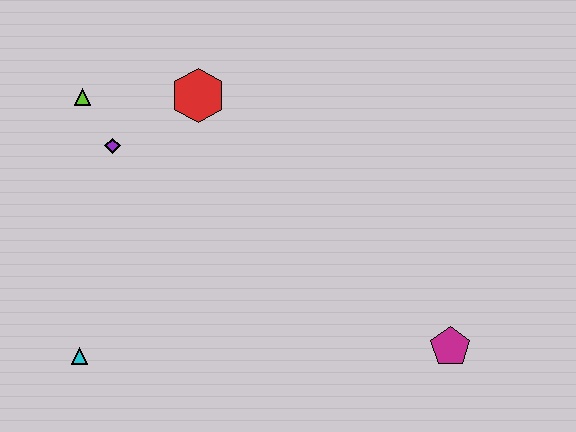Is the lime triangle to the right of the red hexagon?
No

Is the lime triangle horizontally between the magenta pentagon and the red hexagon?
No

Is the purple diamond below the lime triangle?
Yes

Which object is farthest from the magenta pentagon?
The lime triangle is farthest from the magenta pentagon.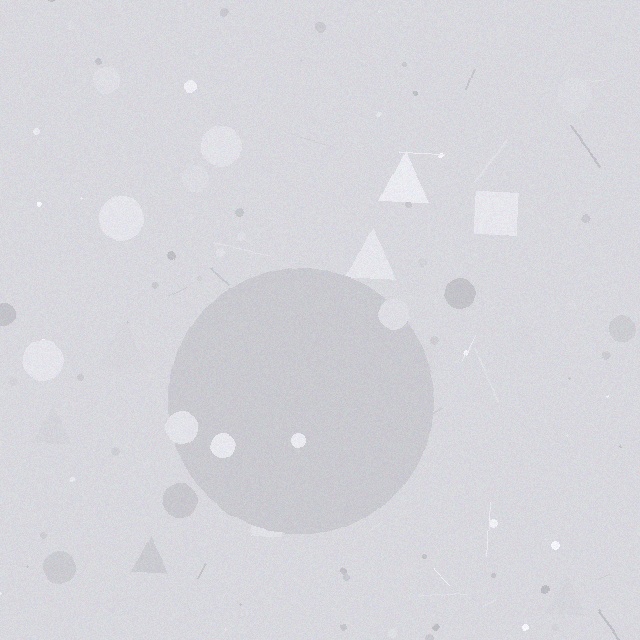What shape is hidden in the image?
A circle is hidden in the image.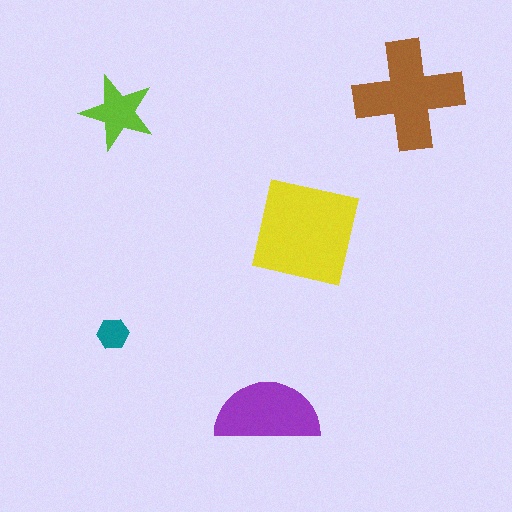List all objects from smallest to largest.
The teal hexagon, the lime star, the purple semicircle, the brown cross, the yellow square.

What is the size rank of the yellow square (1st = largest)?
1st.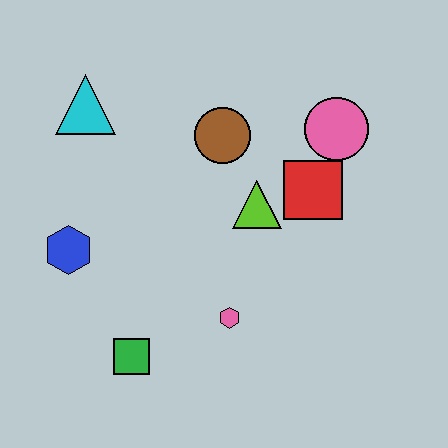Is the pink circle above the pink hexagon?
Yes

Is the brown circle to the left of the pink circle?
Yes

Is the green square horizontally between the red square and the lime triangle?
No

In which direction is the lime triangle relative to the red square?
The lime triangle is to the left of the red square.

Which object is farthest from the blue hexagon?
The pink circle is farthest from the blue hexagon.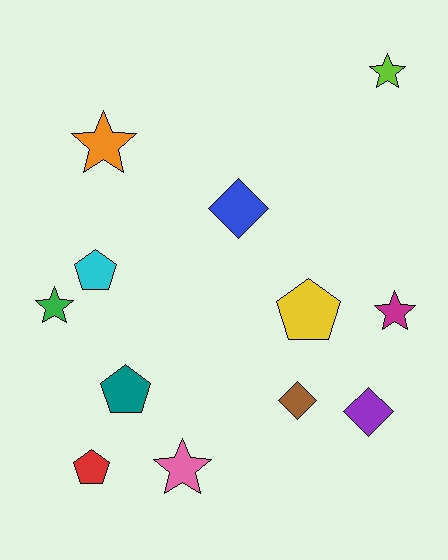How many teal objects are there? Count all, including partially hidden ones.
There is 1 teal object.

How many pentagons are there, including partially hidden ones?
There are 4 pentagons.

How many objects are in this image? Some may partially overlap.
There are 12 objects.